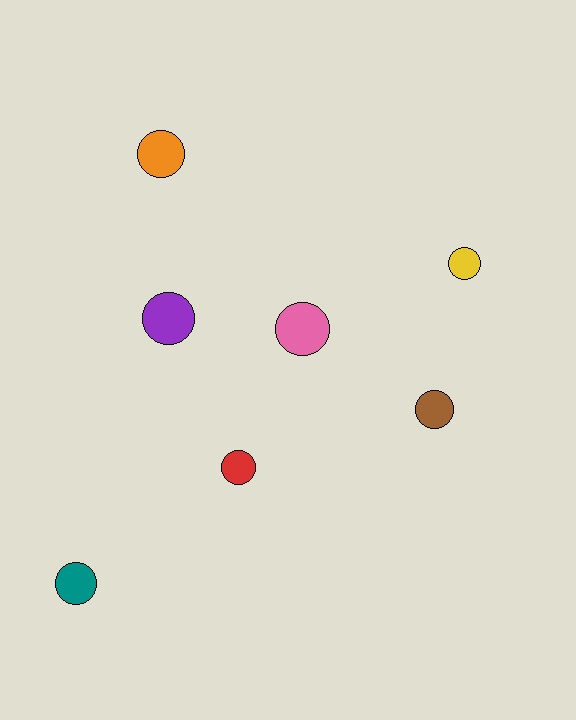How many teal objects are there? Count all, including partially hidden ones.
There is 1 teal object.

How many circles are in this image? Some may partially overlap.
There are 7 circles.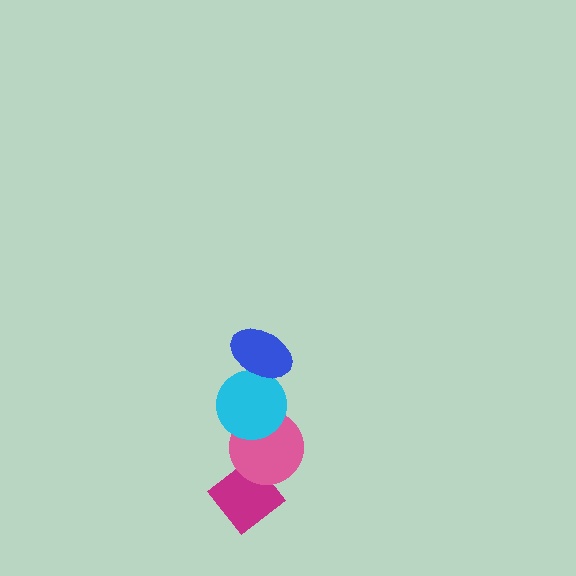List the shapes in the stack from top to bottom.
From top to bottom: the blue ellipse, the cyan circle, the pink circle, the magenta diamond.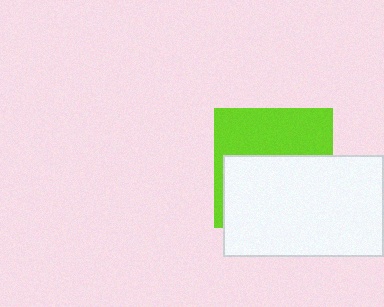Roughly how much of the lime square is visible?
About half of it is visible (roughly 45%).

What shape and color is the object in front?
The object in front is a white rectangle.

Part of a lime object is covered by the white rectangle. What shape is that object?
It is a square.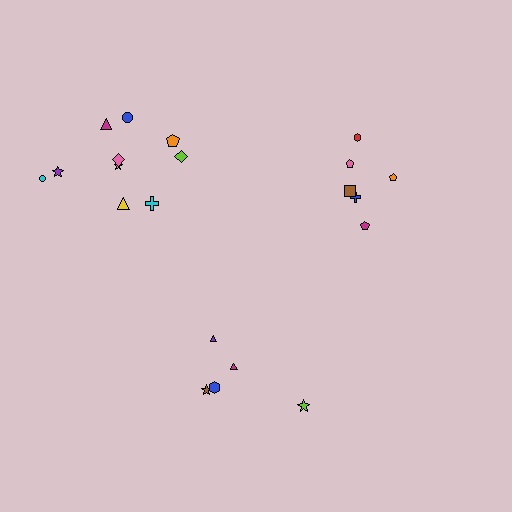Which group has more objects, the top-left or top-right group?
The top-left group.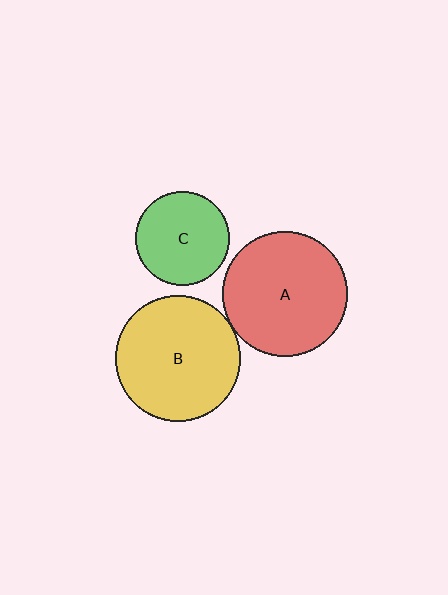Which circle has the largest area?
Circle A (red).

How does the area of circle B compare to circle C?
Approximately 1.8 times.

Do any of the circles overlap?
No, none of the circles overlap.